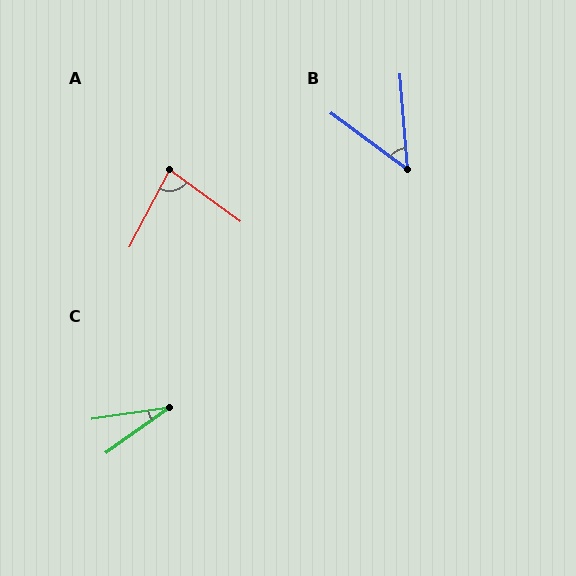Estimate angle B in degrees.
Approximately 49 degrees.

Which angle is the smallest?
C, at approximately 27 degrees.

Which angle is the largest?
A, at approximately 81 degrees.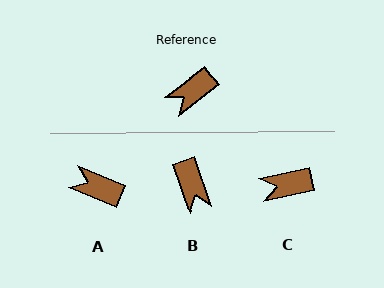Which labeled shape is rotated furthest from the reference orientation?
B, about 72 degrees away.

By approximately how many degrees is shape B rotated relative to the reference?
Approximately 72 degrees counter-clockwise.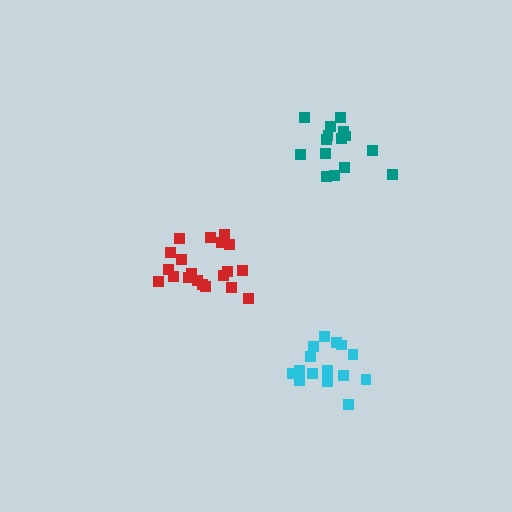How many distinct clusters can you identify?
There are 3 distinct clusters.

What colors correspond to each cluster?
The clusters are colored: red, teal, cyan.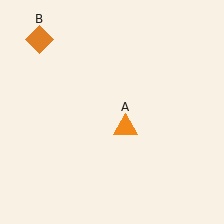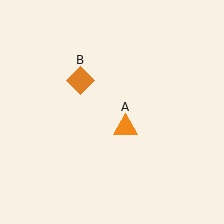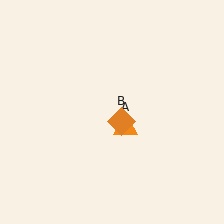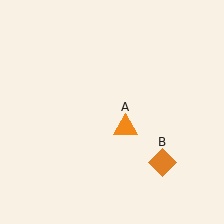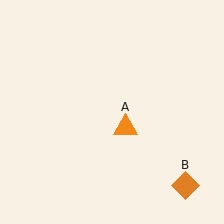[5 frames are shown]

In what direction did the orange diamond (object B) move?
The orange diamond (object B) moved down and to the right.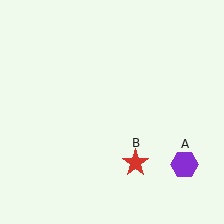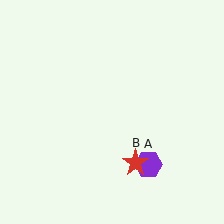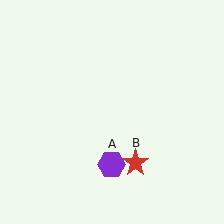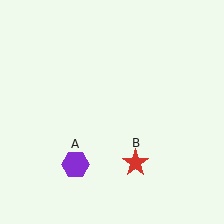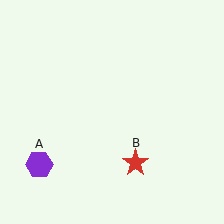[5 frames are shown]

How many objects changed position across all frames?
1 object changed position: purple hexagon (object A).